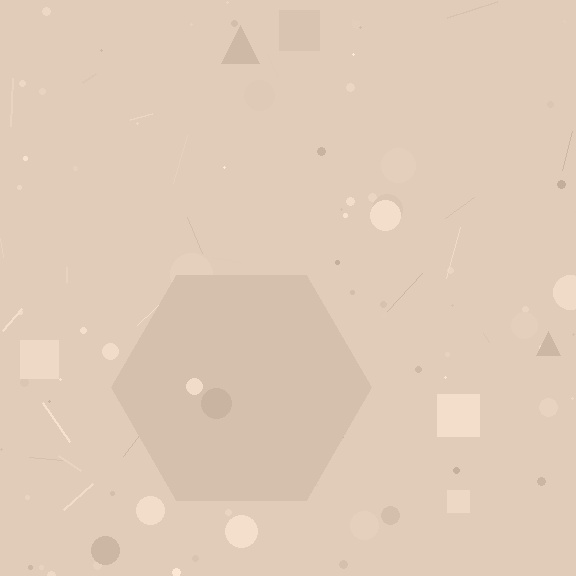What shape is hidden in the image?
A hexagon is hidden in the image.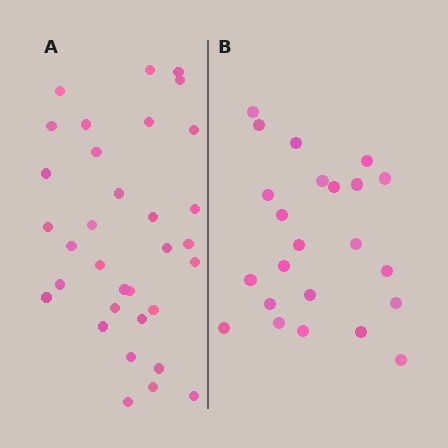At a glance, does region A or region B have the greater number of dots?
Region A (the left region) has more dots.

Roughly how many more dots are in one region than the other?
Region A has roughly 10 or so more dots than region B.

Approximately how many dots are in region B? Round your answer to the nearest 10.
About 20 dots. (The exact count is 23, which rounds to 20.)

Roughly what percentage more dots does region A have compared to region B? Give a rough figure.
About 45% more.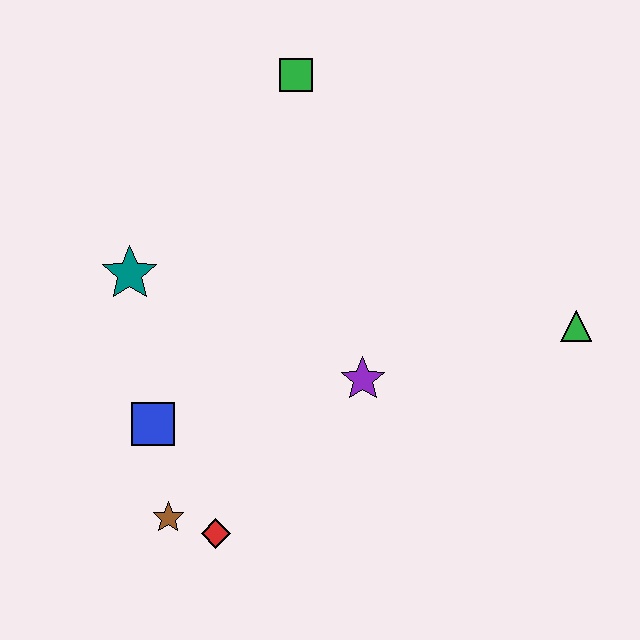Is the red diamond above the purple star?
No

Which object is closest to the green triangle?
The purple star is closest to the green triangle.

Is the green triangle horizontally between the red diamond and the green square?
No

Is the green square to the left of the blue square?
No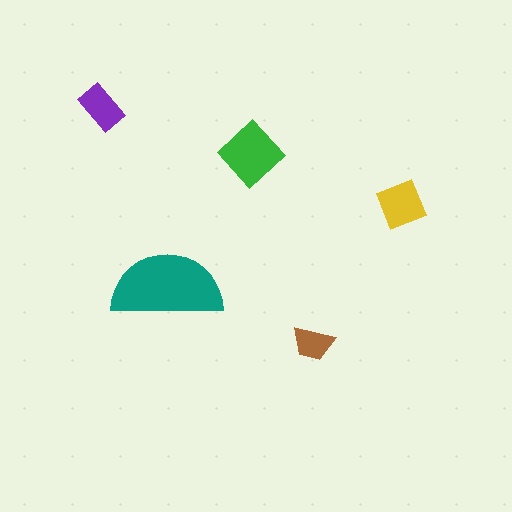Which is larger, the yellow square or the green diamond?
The green diamond.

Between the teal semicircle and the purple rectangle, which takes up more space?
The teal semicircle.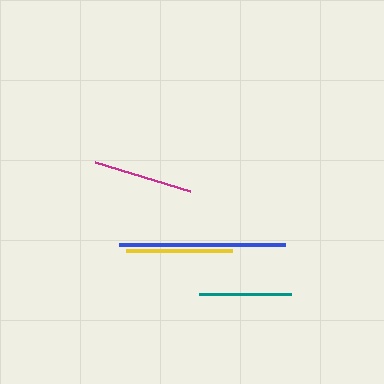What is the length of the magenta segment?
The magenta segment is approximately 99 pixels long.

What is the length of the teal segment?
The teal segment is approximately 92 pixels long.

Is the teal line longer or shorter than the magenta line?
The magenta line is longer than the teal line.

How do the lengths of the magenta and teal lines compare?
The magenta and teal lines are approximately the same length.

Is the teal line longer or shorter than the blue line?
The blue line is longer than the teal line.